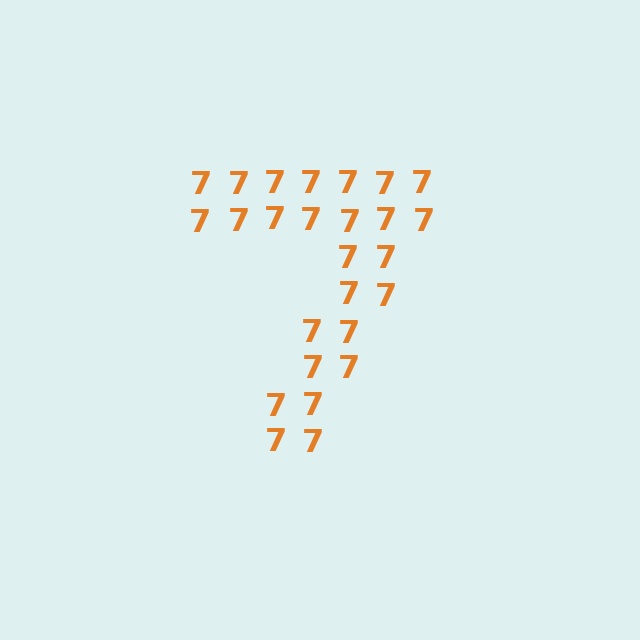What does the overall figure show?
The overall figure shows the digit 7.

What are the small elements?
The small elements are digit 7's.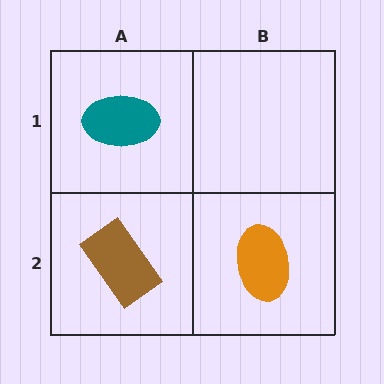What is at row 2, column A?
A brown rectangle.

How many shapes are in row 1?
1 shape.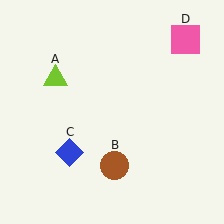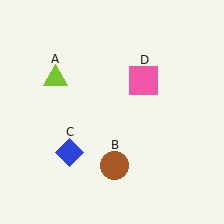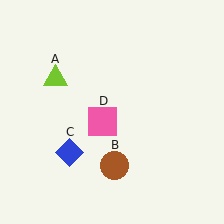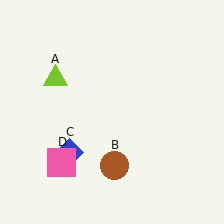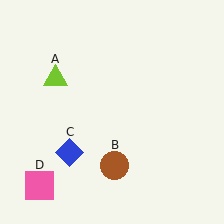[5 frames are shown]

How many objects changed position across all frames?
1 object changed position: pink square (object D).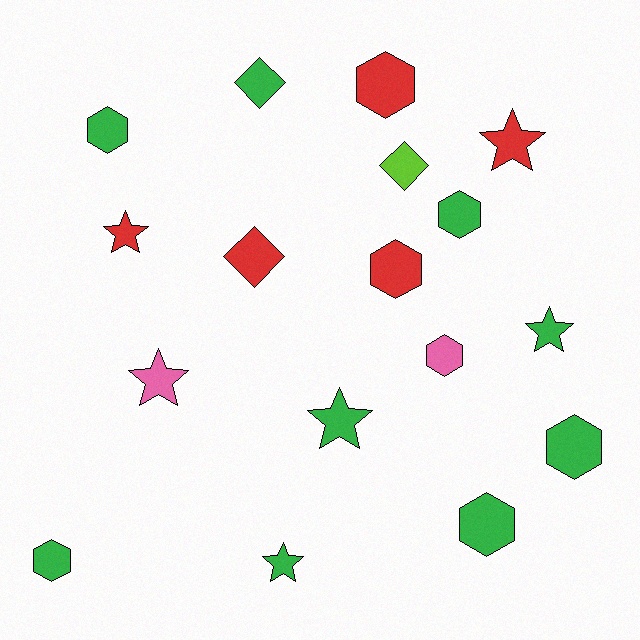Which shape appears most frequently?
Hexagon, with 8 objects.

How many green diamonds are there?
There is 1 green diamond.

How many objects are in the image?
There are 17 objects.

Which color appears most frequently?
Green, with 9 objects.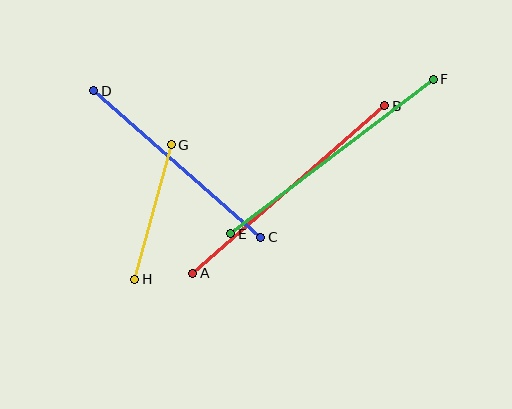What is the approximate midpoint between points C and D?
The midpoint is at approximately (177, 164) pixels.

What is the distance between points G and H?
The distance is approximately 139 pixels.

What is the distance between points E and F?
The distance is approximately 255 pixels.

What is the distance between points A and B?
The distance is approximately 254 pixels.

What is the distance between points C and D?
The distance is approximately 222 pixels.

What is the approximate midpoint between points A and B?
The midpoint is at approximately (289, 189) pixels.